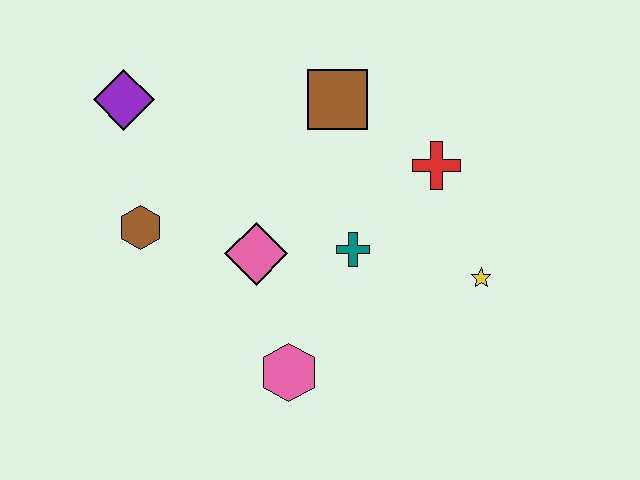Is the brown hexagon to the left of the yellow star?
Yes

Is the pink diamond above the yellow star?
Yes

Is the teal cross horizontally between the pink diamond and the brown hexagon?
No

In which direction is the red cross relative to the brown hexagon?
The red cross is to the right of the brown hexagon.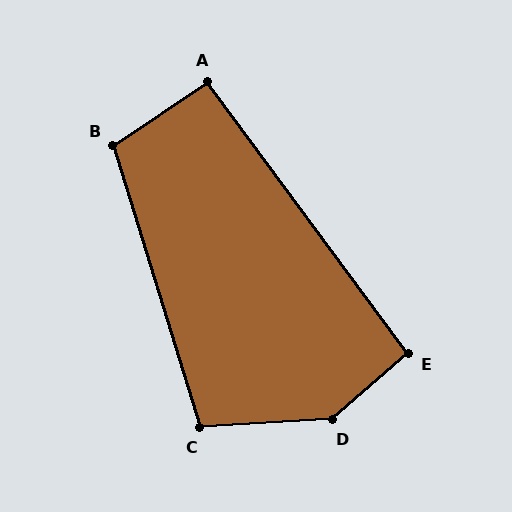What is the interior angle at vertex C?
Approximately 104 degrees (obtuse).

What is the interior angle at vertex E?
Approximately 95 degrees (approximately right).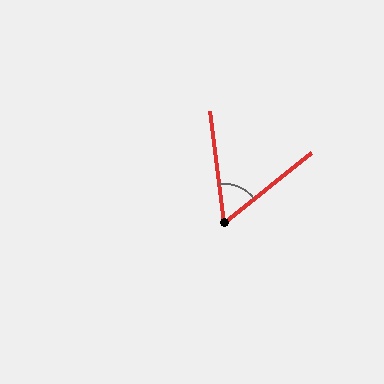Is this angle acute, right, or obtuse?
It is acute.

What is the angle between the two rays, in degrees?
Approximately 58 degrees.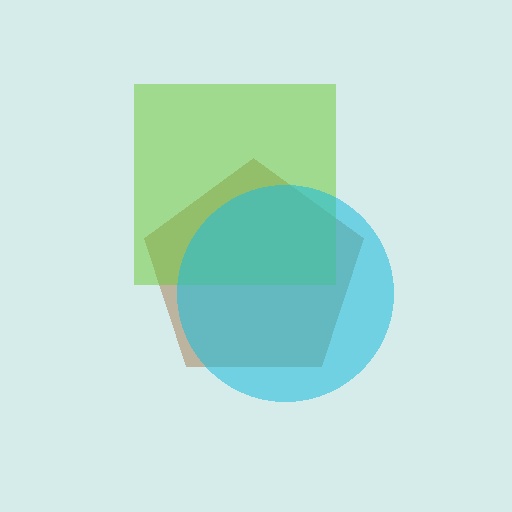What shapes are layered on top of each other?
The layered shapes are: a brown pentagon, a lime square, a cyan circle.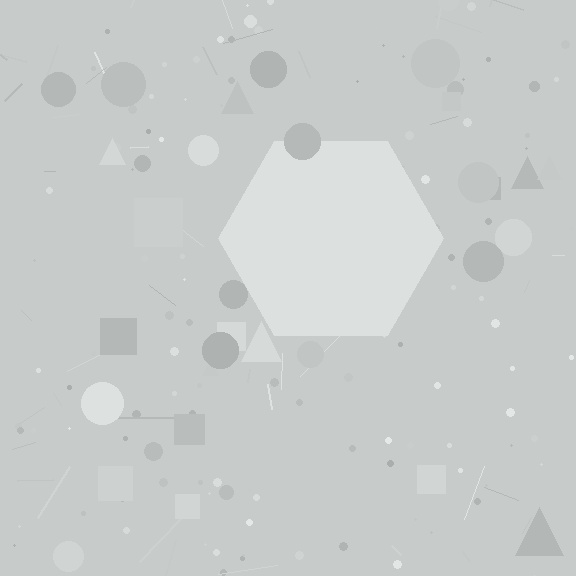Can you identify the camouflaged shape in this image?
The camouflaged shape is a hexagon.